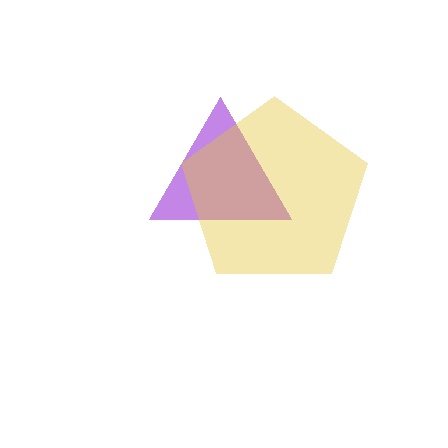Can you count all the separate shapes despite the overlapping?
Yes, there are 2 separate shapes.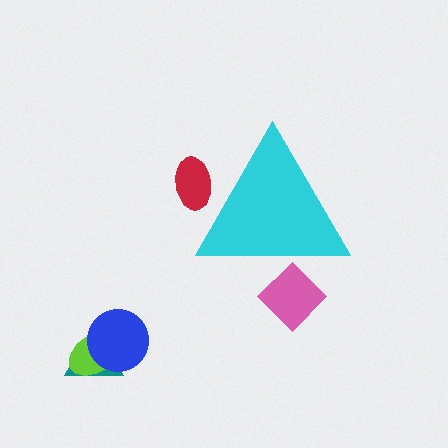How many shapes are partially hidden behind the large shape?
2 shapes are partially hidden.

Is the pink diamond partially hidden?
Yes, the pink diamond is partially hidden behind the cyan triangle.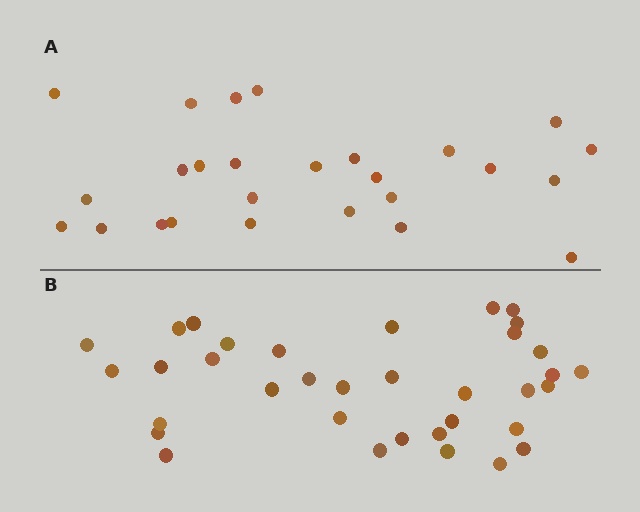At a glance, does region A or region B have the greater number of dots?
Region B (the bottom region) has more dots.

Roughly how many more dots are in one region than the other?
Region B has roughly 8 or so more dots than region A.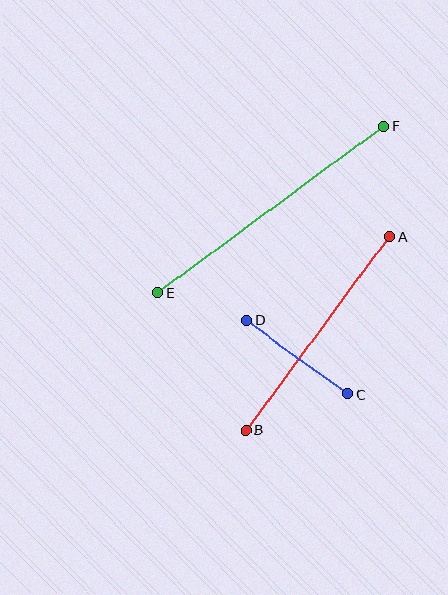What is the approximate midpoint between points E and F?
The midpoint is at approximately (271, 210) pixels.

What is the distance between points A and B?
The distance is approximately 242 pixels.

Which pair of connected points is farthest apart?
Points E and F are farthest apart.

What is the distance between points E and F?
The distance is approximately 281 pixels.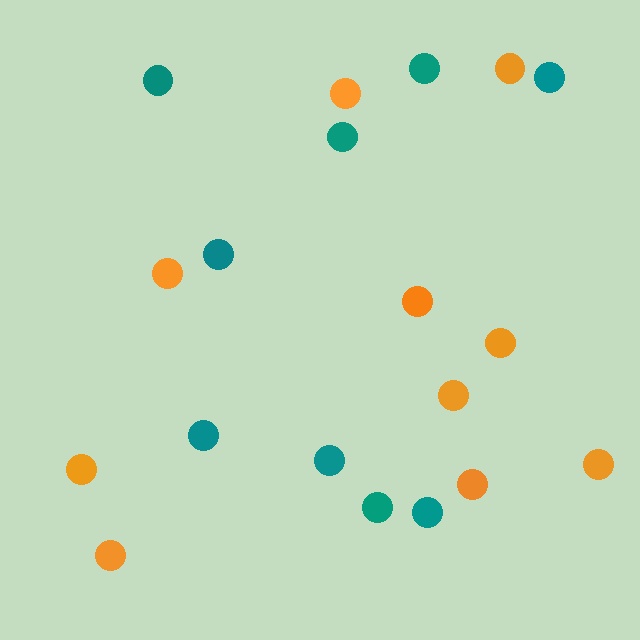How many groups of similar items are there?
There are 2 groups: one group of teal circles (9) and one group of orange circles (10).